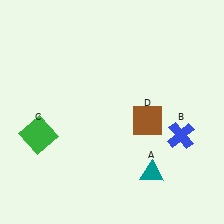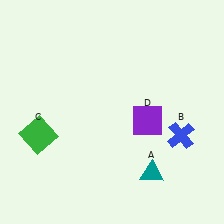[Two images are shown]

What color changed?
The square (D) changed from brown in Image 1 to purple in Image 2.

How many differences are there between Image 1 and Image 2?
There is 1 difference between the two images.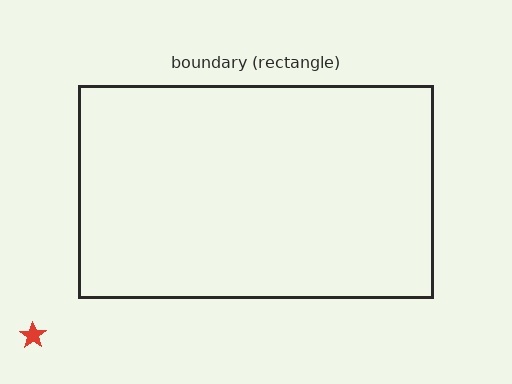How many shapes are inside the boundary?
0 inside, 1 outside.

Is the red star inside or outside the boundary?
Outside.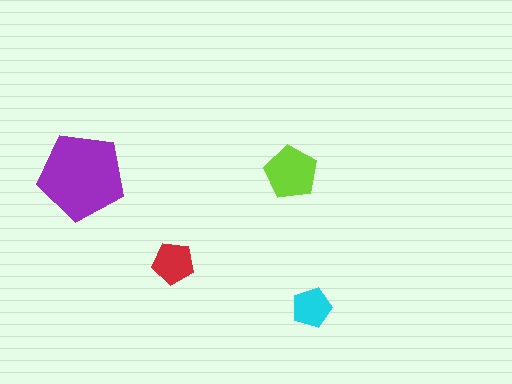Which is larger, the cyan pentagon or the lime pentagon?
The lime one.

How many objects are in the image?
There are 4 objects in the image.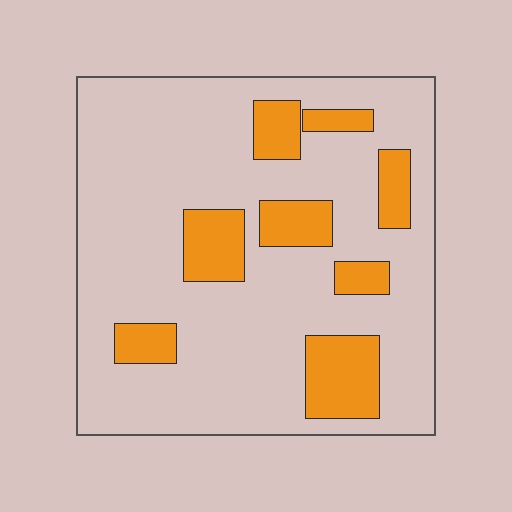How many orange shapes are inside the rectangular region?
8.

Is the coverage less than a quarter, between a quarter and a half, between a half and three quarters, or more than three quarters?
Less than a quarter.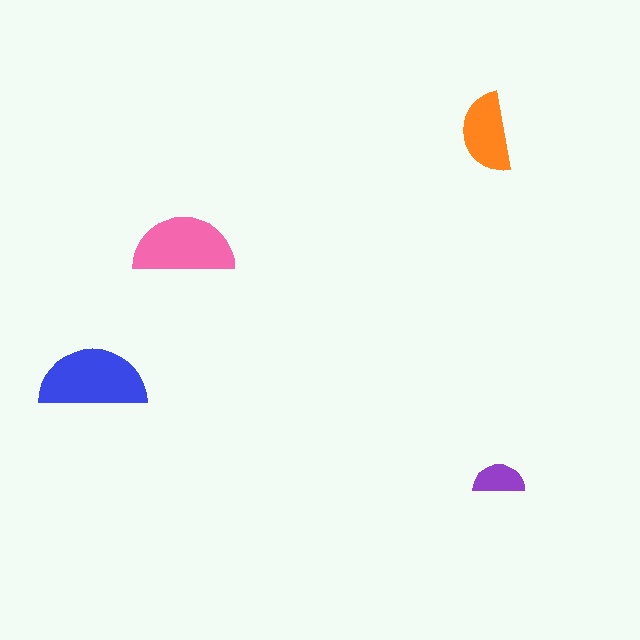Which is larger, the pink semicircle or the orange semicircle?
The pink one.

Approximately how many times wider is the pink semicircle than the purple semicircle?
About 2 times wider.